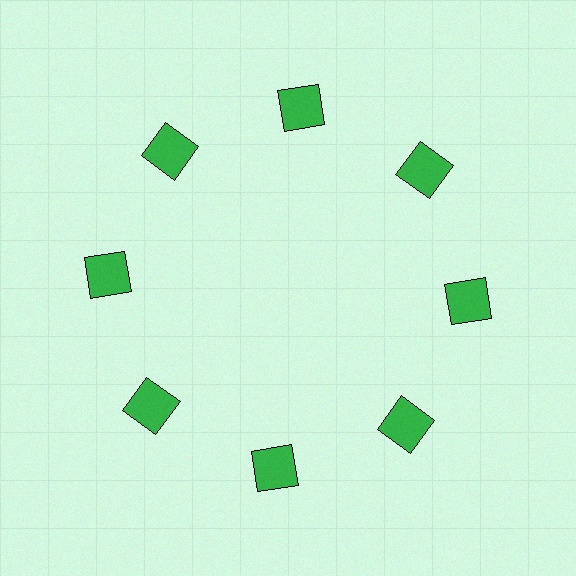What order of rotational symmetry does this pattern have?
This pattern has 8-fold rotational symmetry.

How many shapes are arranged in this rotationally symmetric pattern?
There are 8 shapes, arranged in 8 groups of 1.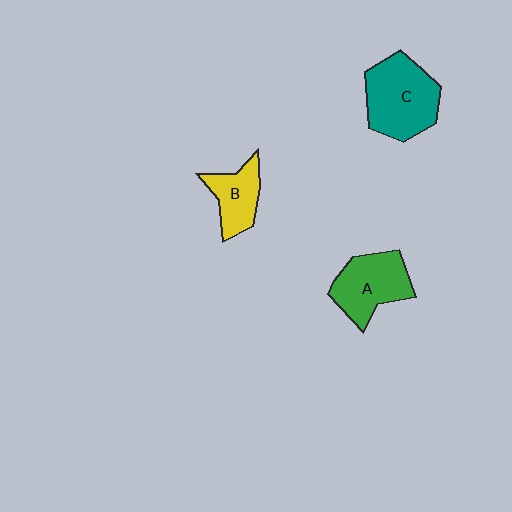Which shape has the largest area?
Shape C (teal).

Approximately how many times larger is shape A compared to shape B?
Approximately 1.4 times.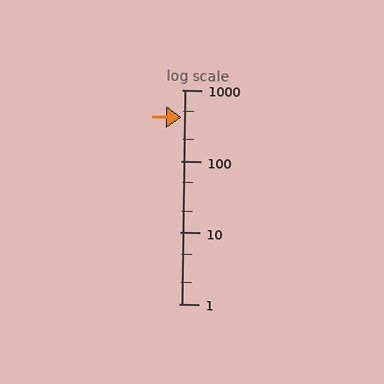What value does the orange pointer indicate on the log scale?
The pointer indicates approximately 410.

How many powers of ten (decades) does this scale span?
The scale spans 3 decades, from 1 to 1000.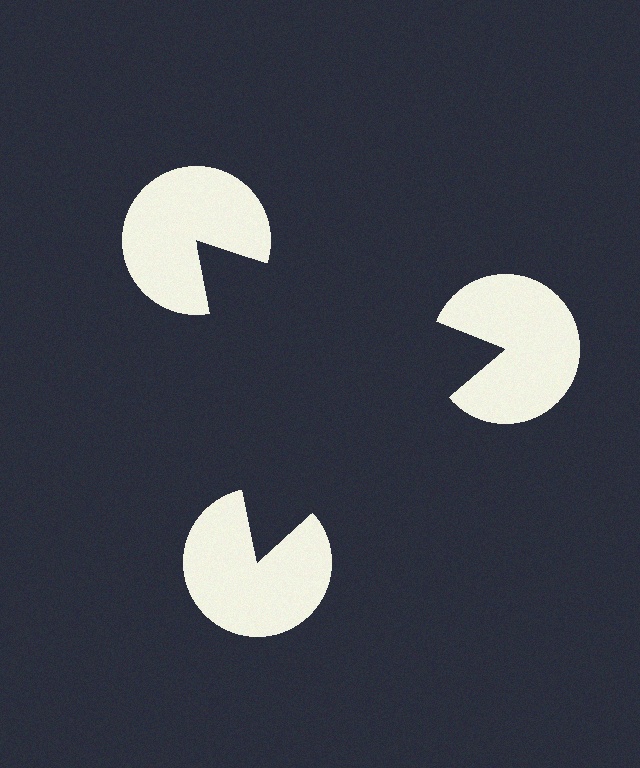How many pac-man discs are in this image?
There are 3 — one at each vertex of the illusory triangle.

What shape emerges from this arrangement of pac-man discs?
An illusory triangle — its edges are inferred from the aligned wedge cuts in the pac-man discs, not physically drawn.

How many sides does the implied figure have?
3 sides.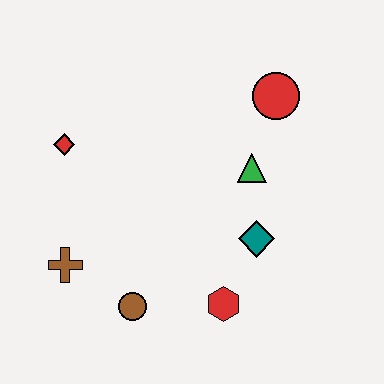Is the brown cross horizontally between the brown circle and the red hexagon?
No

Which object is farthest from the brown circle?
The red circle is farthest from the brown circle.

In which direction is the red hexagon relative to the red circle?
The red hexagon is below the red circle.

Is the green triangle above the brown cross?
Yes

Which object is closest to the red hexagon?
The teal diamond is closest to the red hexagon.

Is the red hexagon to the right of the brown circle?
Yes